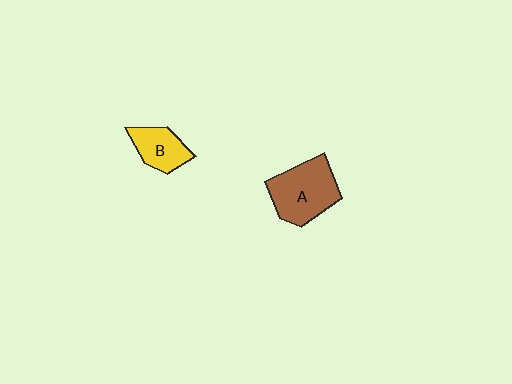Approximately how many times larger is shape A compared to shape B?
Approximately 1.7 times.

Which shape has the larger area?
Shape A (brown).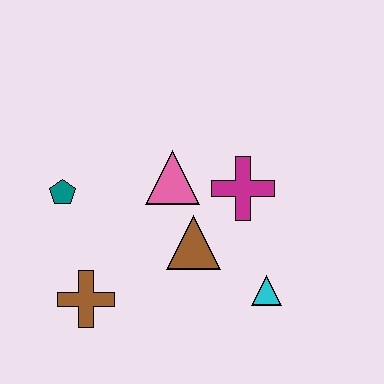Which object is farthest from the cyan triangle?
The teal pentagon is farthest from the cyan triangle.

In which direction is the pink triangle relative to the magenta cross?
The pink triangle is to the left of the magenta cross.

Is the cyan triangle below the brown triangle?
Yes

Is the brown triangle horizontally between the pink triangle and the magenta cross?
Yes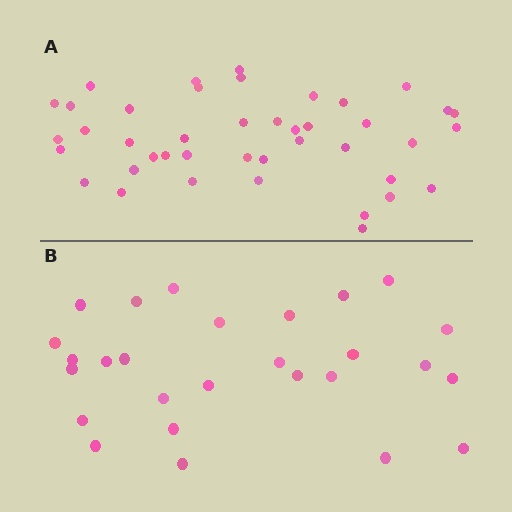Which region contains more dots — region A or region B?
Region A (the top region) has more dots.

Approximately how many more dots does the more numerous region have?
Region A has approximately 15 more dots than region B.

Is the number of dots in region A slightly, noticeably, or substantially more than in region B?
Region A has substantially more. The ratio is roughly 1.6 to 1.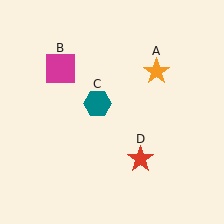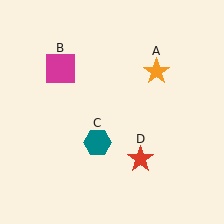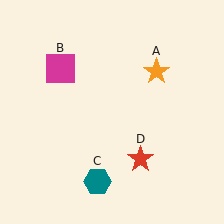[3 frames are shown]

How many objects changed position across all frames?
1 object changed position: teal hexagon (object C).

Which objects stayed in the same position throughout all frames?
Orange star (object A) and magenta square (object B) and red star (object D) remained stationary.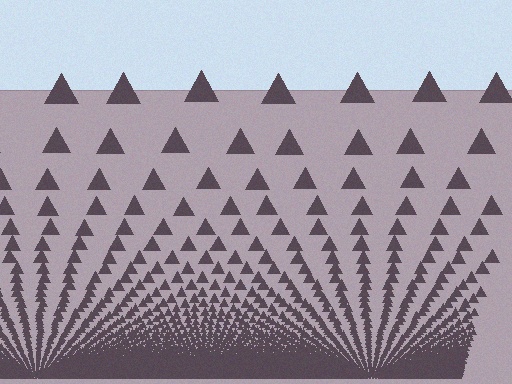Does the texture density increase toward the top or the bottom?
Density increases toward the bottom.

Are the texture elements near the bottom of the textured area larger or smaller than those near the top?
Smaller. The gradient is inverted — elements near the bottom are smaller and denser.